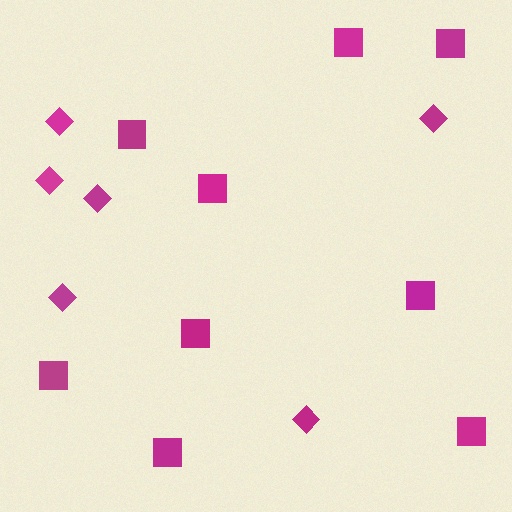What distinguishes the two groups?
There are 2 groups: one group of diamonds (6) and one group of squares (9).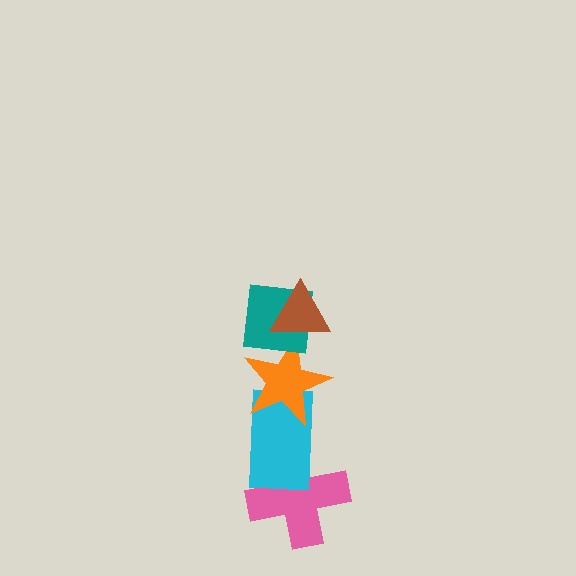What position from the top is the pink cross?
The pink cross is 5th from the top.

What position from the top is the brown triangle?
The brown triangle is 1st from the top.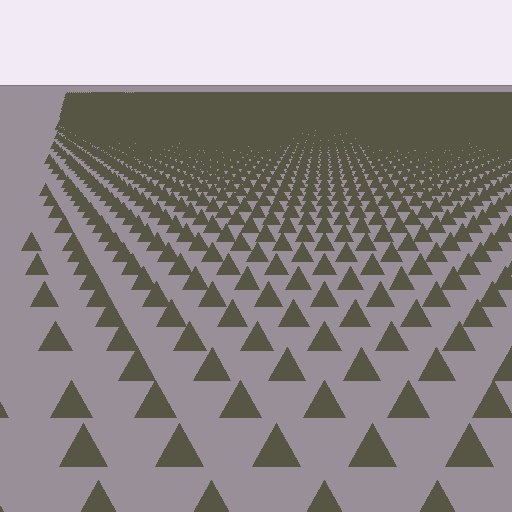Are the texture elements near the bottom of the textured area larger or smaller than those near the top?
Larger. Near the bottom, elements are closer to the viewer and appear at a bigger on-screen size.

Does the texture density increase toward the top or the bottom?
Density increases toward the top.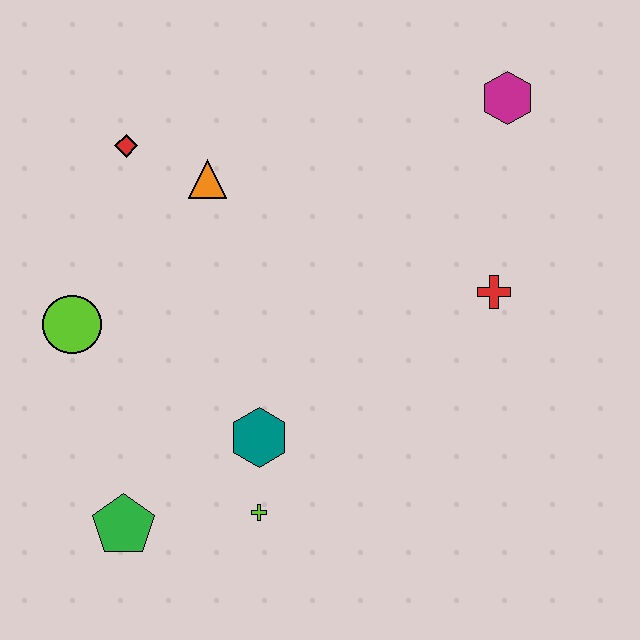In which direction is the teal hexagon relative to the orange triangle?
The teal hexagon is below the orange triangle.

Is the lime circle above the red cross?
No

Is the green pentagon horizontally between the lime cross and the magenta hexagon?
No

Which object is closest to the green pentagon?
The lime cross is closest to the green pentagon.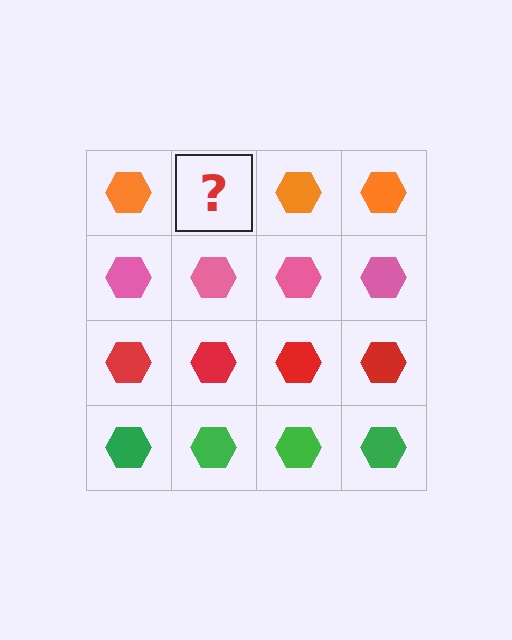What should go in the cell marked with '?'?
The missing cell should contain an orange hexagon.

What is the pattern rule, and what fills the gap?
The rule is that each row has a consistent color. The gap should be filled with an orange hexagon.